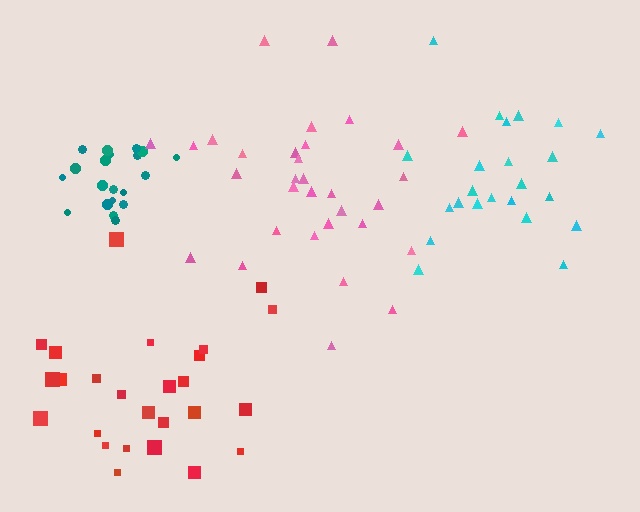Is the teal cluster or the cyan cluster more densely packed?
Teal.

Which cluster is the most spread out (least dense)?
Red.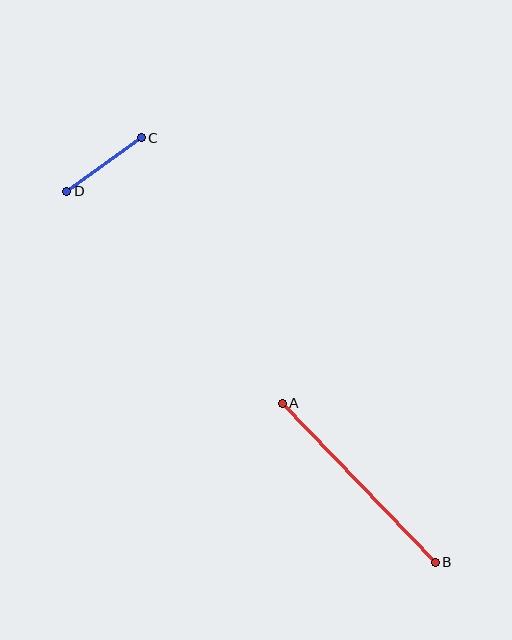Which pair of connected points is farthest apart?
Points A and B are farthest apart.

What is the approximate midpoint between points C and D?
The midpoint is at approximately (104, 164) pixels.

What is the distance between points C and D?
The distance is approximately 92 pixels.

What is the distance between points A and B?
The distance is approximately 221 pixels.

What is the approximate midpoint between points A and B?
The midpoint is at approximately (359, 483) pixels.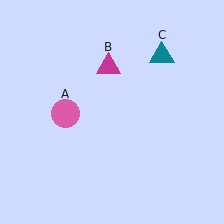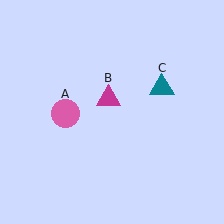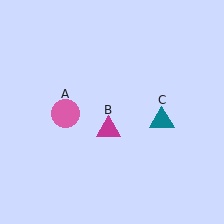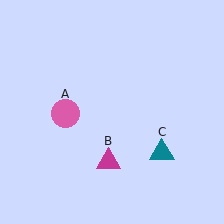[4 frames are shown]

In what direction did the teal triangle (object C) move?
The teal triangle (object C) moved down.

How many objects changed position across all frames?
2 objects changed position: magenta triangle (object B), teal triangle (object C).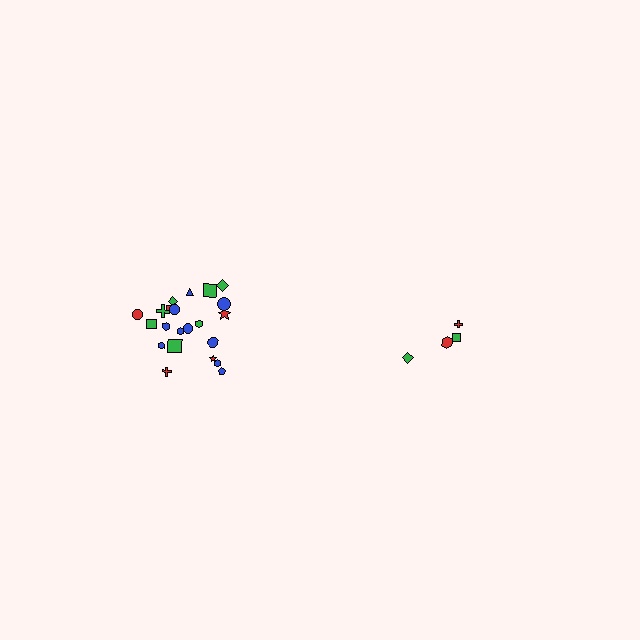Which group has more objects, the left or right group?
The left group.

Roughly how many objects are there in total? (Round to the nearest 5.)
Roughly 25 objects in total.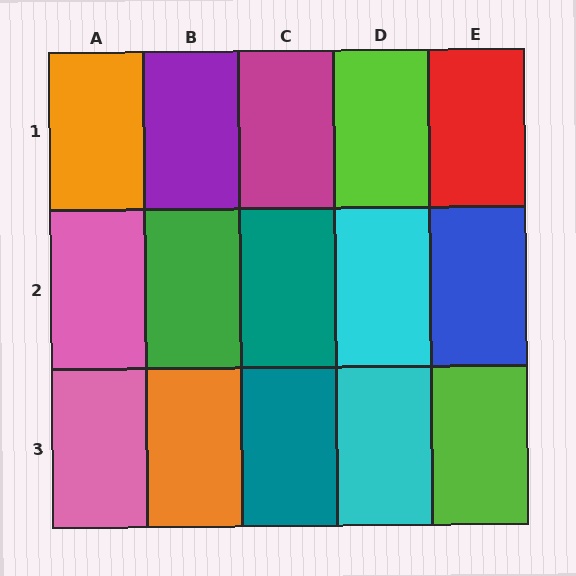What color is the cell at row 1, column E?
Red.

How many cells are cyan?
2 cells are cyan.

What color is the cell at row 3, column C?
Teal.